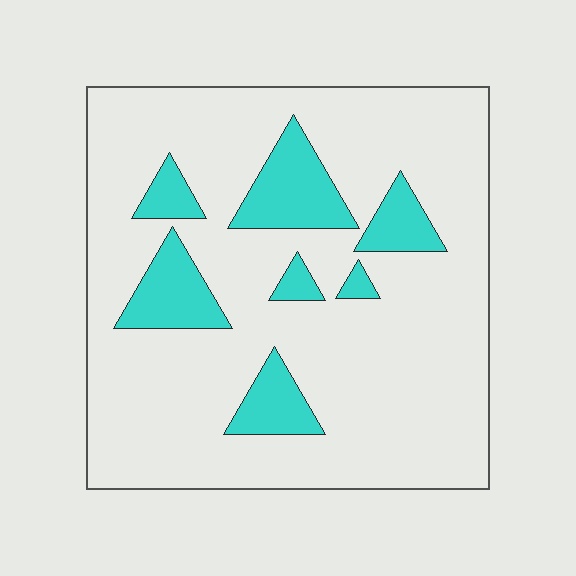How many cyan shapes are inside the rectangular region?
7.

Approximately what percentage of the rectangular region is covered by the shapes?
Approximately 15%.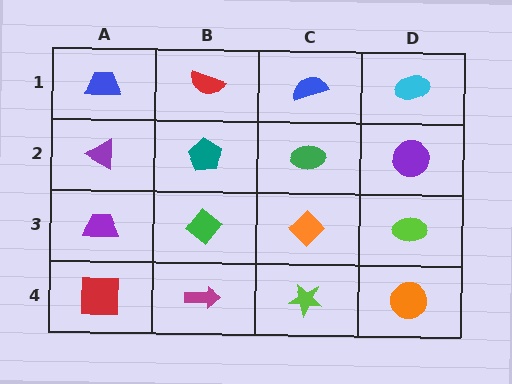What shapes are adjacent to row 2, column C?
A blue semicircle (row 1, column C), an orange diamond (row 3, column C), a teal pentagon (row 2, column B), a purple circle (row 2, column D).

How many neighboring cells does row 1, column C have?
3.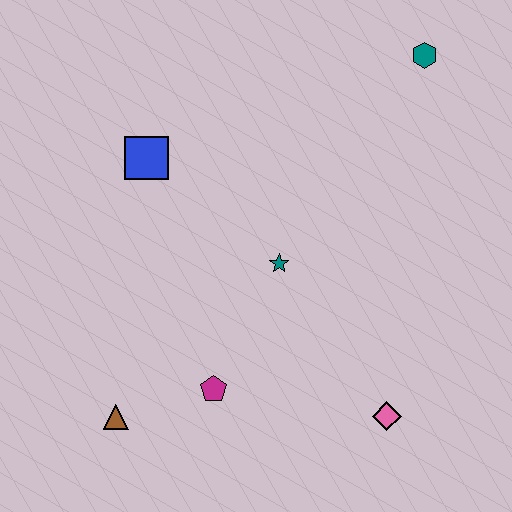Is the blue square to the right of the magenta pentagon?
No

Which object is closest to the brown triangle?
The magenta pentagon is closest to the brown triangle.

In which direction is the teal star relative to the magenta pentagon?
The teal star is above the magenta pentagon.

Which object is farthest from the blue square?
The pink diamond is farthest from the blue square.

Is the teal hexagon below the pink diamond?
No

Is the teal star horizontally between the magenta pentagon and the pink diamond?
Yes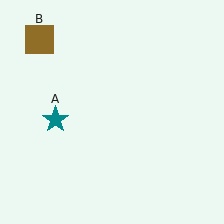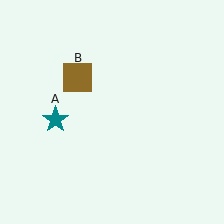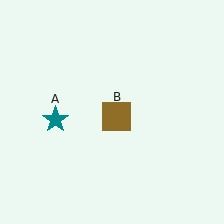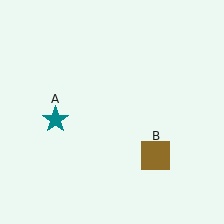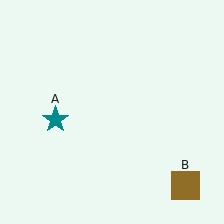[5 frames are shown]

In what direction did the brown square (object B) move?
The brown square (object B) moved down and to the right.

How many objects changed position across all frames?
1 object changed position: brown square (object B).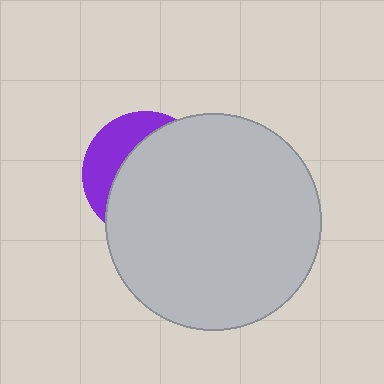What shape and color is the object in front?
The object in front is a light gray circle.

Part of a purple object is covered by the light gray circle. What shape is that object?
It is a circle.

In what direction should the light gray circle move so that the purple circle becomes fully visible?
The light gray circle should move right. That is the shortest direction to clear the overlap and leave the purple circle fully visible.